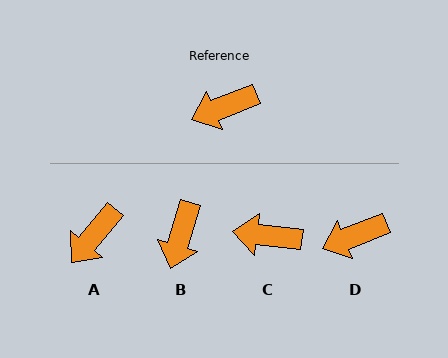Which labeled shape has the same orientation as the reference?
D.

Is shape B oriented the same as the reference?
No, it is off by about 51 degrees.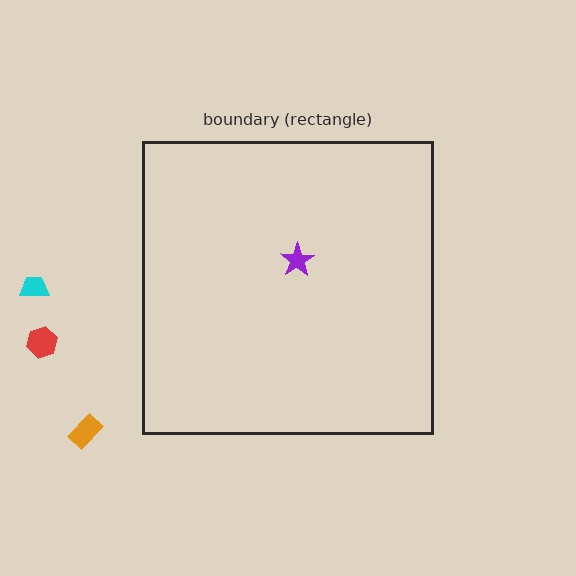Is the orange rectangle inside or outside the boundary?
Outside.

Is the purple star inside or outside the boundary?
Inside.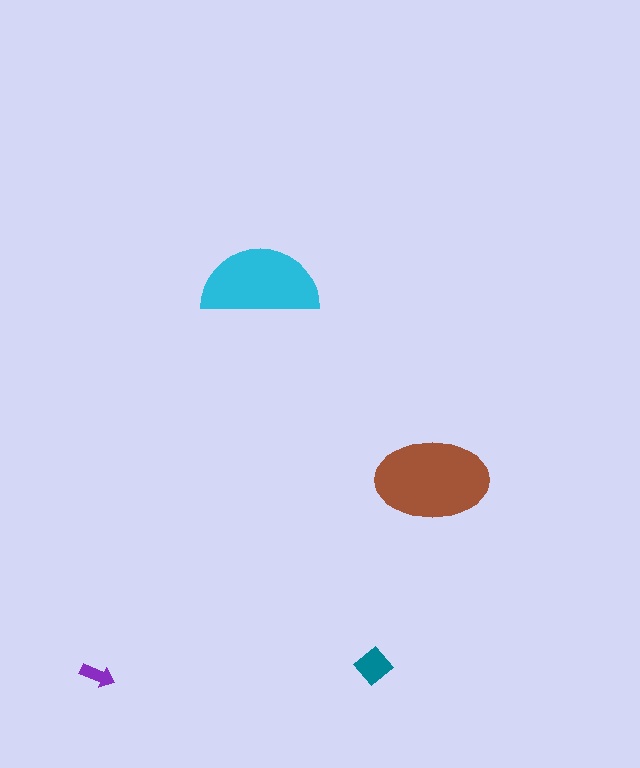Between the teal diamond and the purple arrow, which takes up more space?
The teal diamond.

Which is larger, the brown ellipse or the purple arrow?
The brown ellipse.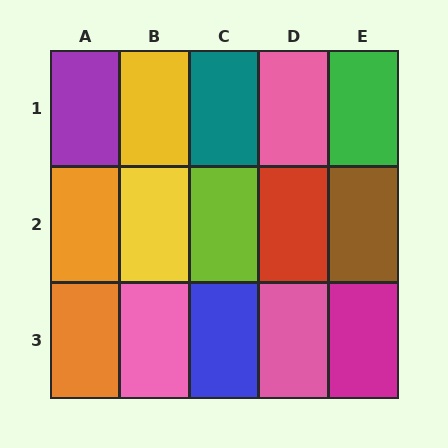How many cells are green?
1 cell is green.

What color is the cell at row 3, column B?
Pink.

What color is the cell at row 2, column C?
Lime.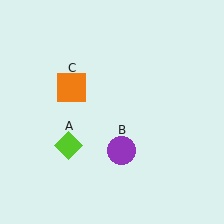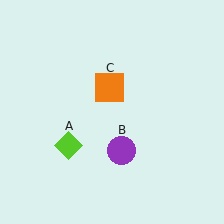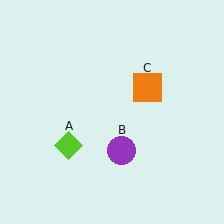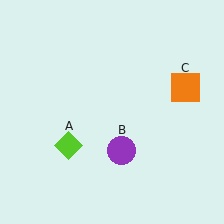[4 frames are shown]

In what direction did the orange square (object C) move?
The orange square (object C) moved right.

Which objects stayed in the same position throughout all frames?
Lime diamond (object A) and purple circle (object B) remained stationary.